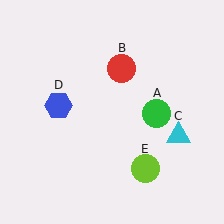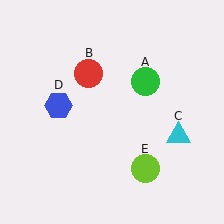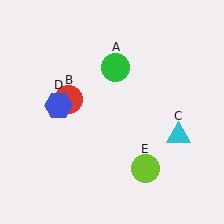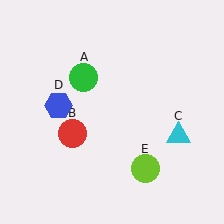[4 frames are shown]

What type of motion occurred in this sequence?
The green circle (object A), red circle (object B) rotated counterclockwise around the center of the scene.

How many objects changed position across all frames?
2 objects changed position: green circle (object A), red circle (object B).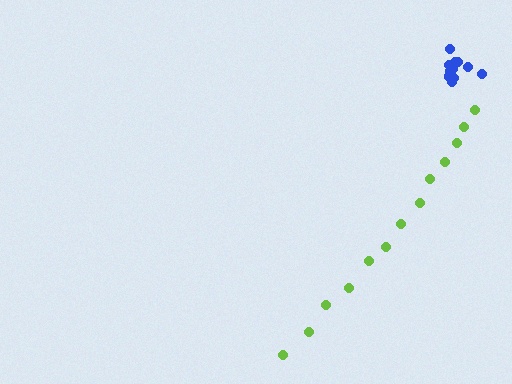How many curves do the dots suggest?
There are 2 distinct paths.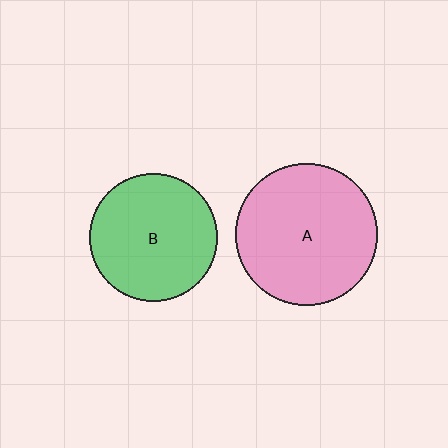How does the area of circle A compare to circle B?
Approximately 1.2 times.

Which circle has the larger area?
Circle A (pink).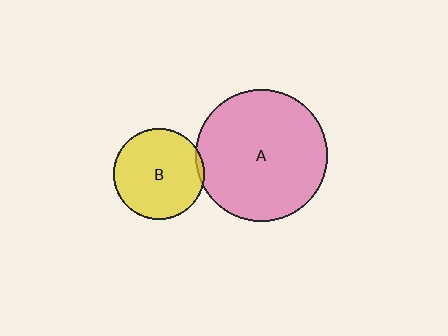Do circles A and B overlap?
Yes.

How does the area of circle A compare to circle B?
Approximately 2.1 times.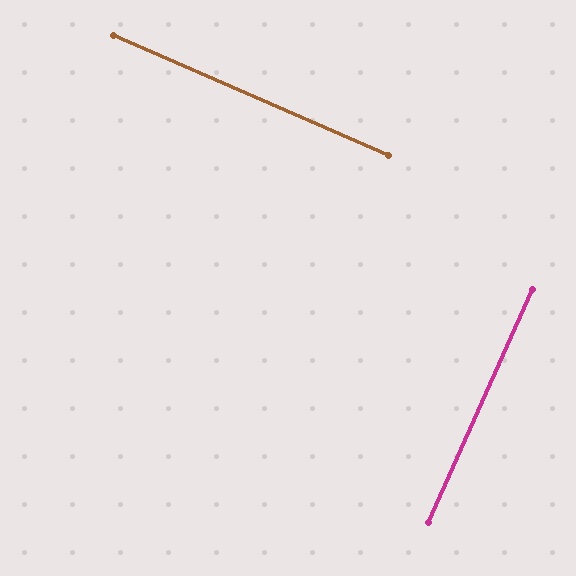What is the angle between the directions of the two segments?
Approximately 89 degrees.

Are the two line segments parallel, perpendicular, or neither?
Perpendicular — they meet at approximately 89°.